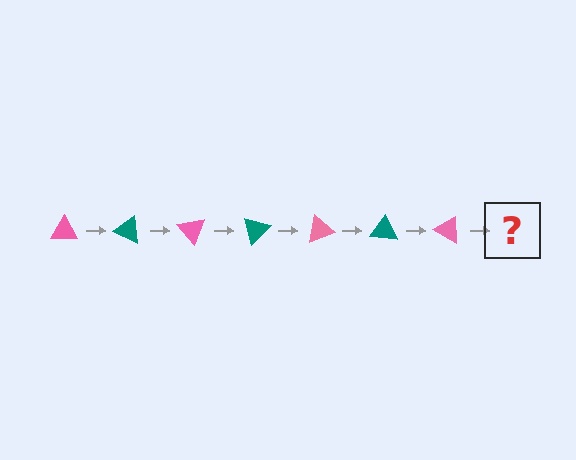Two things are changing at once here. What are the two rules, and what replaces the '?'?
The two rules are that it rotates 25 degrees each step and the color cycles through pink and teal. The '?' should be a teal triangle, rotated 175 degrees from the start.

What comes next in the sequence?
The next element should be a teal triangle, rotated 175 degrees from the start.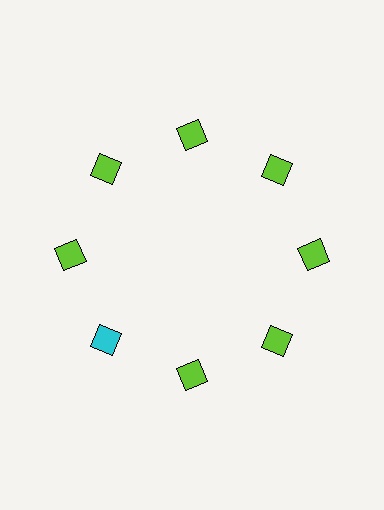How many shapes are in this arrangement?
There are 8 shapes arranged in a ring pattern.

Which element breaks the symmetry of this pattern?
The cyan diamond at roughly the 8 o'clock position breaks the symmetry. All other shapes are lime diamonds.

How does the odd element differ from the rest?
It has a different color: cyan instead of lime.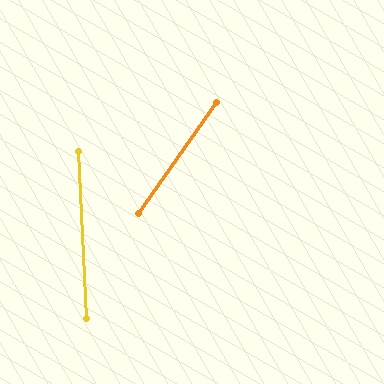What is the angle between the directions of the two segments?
Approximately 38 degrees.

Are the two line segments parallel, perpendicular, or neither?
Neither parallel nor perpendicular — they differ by about 38°.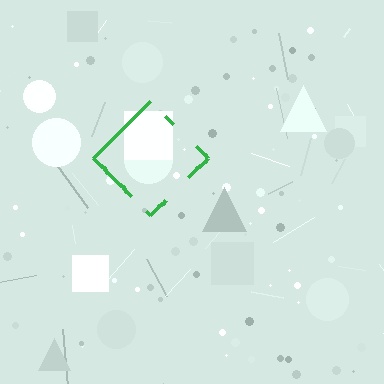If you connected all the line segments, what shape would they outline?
They would outline a diamond.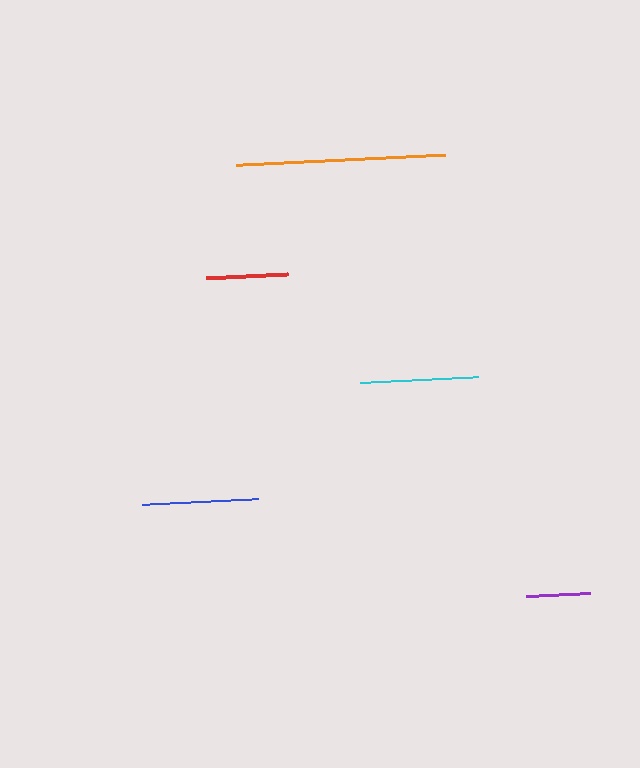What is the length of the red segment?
The red segment is approximately 83 pixels long.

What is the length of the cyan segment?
The cyan segment is approximately 118 pixels long.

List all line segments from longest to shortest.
From longest to shortest: orange, cyan, blue, red, purple.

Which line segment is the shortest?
The purple line is the shortest at approximately 64 pixels.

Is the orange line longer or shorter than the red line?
The orange line is longer than the red line.